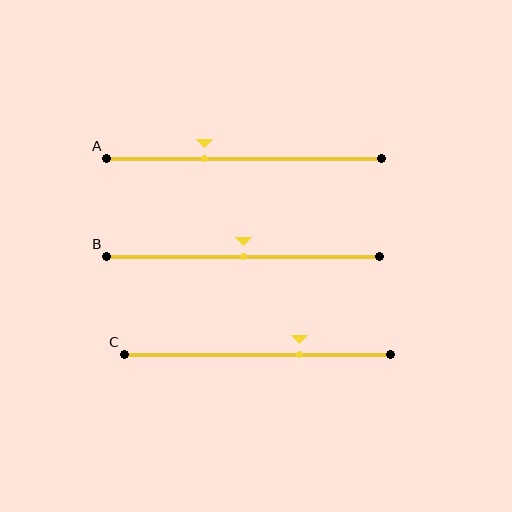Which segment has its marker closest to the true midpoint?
Segment B has its marker closest to the true midpoint.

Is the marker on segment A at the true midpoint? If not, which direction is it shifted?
No, the marker on segment A is shifted to the left by about 14% of the segment length.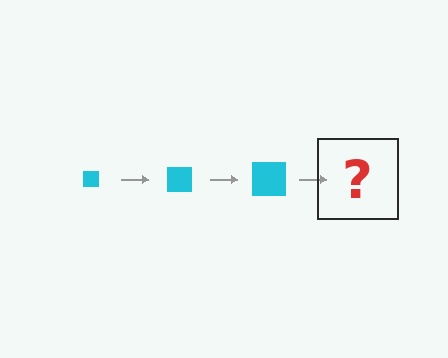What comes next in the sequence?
The next element should be a cyan square, larger than the previous one.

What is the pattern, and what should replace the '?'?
The pattern is that the square gets progressively larger each step. The '?' should be a cyan square, larger than the previous one.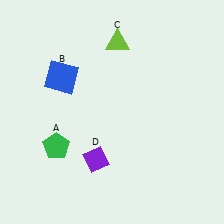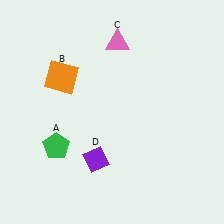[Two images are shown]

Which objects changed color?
B changed from blue to orange. C changed from lime to pink.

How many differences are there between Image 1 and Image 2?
There are 2 differences between the two images.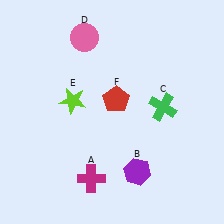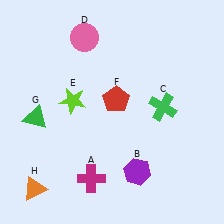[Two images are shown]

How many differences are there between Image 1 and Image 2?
There are 2 differences between the two images.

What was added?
A green triangle (G), an orange triangle (H) were added in Image 2.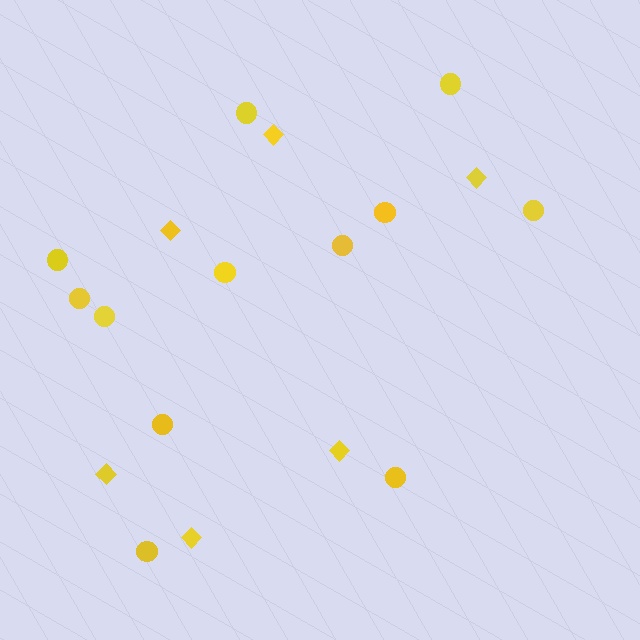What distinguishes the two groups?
There are 2 groups: one group of diamonds (6) and one group of circles (12).